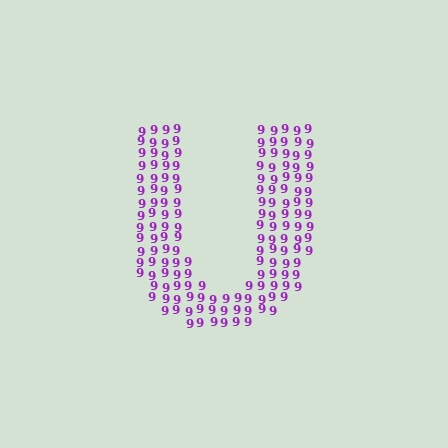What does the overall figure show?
The overall figure shows the letter U.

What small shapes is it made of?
It is made of small digit 9's.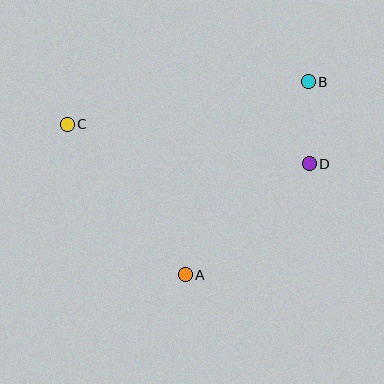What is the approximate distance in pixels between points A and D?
The distance between A and D is approximately 166 pixels.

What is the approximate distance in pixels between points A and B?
The distance between A and B is approximately 229 pixels.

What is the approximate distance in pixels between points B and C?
The distance between B and C is approximately 245 pixels.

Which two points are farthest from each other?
Points C and D are farthest from each other.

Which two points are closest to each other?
Points B and D are closest to each other.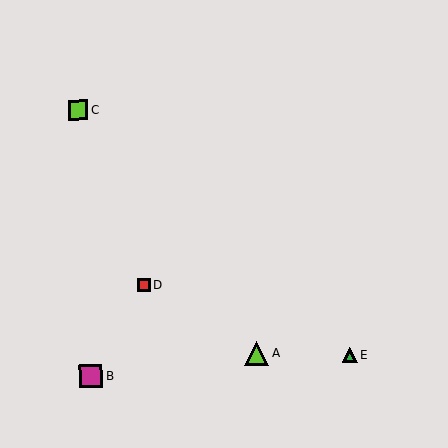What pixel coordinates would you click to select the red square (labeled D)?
Click at (144, 285) to select the red square D.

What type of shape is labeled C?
Shape C is a lime square.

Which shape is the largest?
The lime triangle (labeled A) is the largest.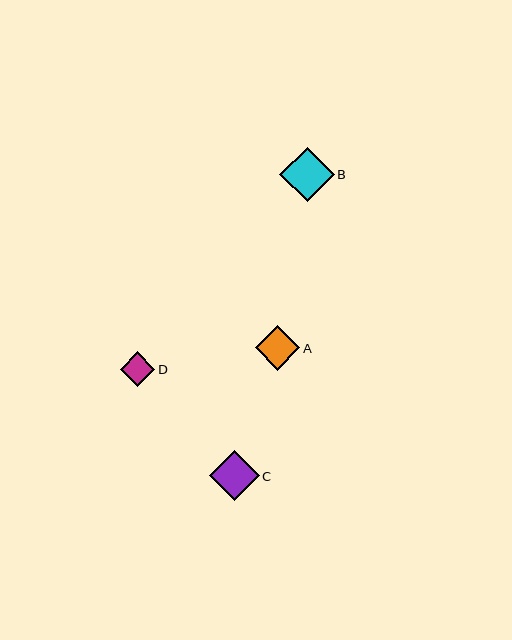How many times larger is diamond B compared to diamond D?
Diamond B is approximately 1.6 times the size of diamond D.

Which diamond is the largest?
Diamond B is the largest with a size of approximately 55 pixels.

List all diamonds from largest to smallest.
From largest to smallest: B, C, A, D.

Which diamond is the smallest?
Diamond D is the smallest with a size of approximately 34 pixels.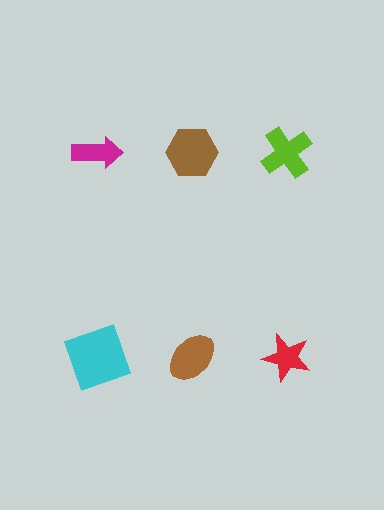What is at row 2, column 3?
A red star.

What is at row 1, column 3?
A lime cross.